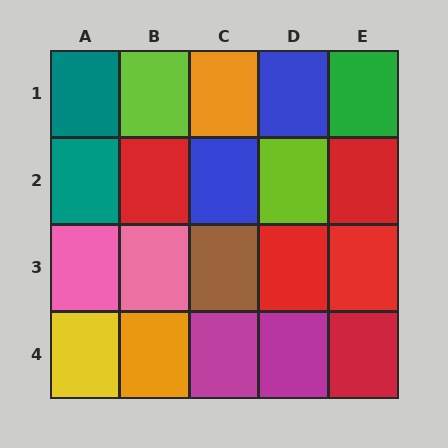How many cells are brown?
1 cell is brown.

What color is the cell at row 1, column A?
Teal.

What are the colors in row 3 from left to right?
Pink, pink, brown, red, red.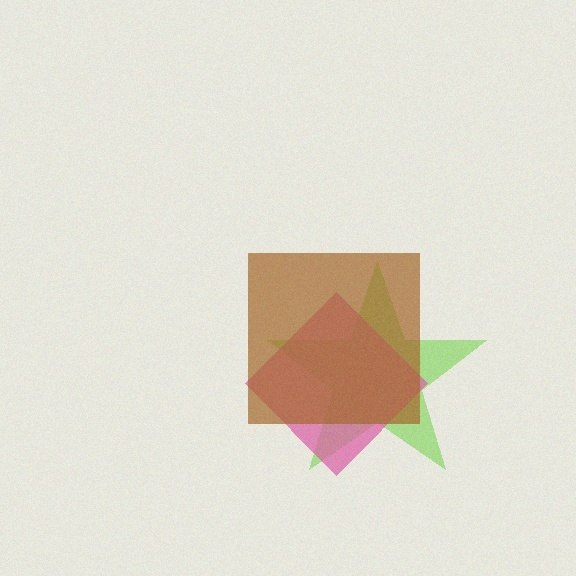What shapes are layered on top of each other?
The layered shapes are: a lime star, a pink diamond, a brown square.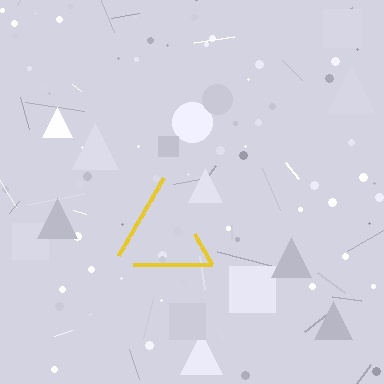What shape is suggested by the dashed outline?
The dashed outline suggests a triangle.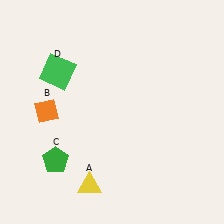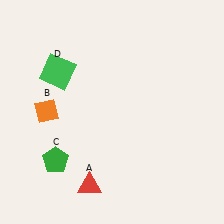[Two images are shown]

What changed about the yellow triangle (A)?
In Image 1, A is yellow. In Image 2, it changed to red.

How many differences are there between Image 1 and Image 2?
There is 1 difference between the two images.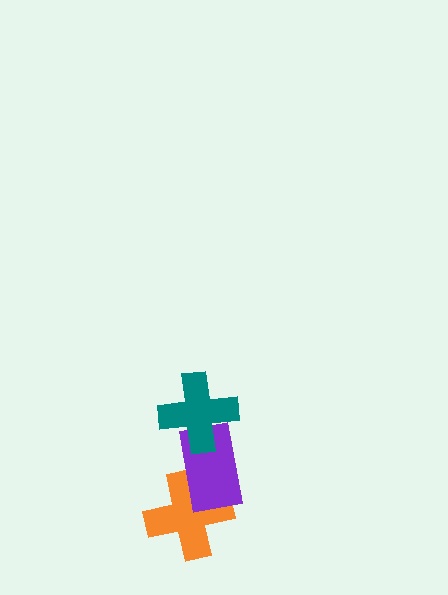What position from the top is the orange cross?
The orange cross is 3rd from the top.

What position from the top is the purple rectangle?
The purple rectangle is 2nd from the top.